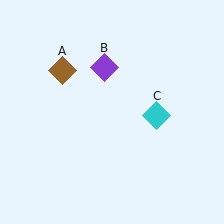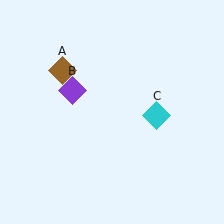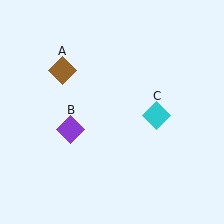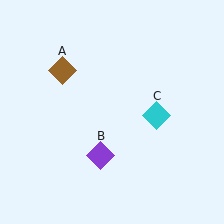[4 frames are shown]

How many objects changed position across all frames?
1 object changed position: purple diamond (object B).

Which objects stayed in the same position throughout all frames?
Brown diamond (object A) and cyan diamond (object C) remained stationary.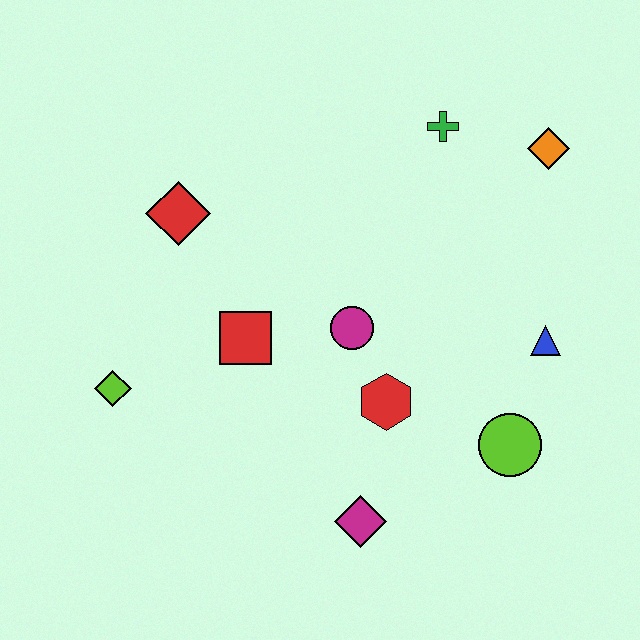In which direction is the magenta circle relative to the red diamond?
The magenta circle is to the right of the red diamond.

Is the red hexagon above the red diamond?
No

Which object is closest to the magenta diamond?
The red hexagon is closest to the magenta diamond.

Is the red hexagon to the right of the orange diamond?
No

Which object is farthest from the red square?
The orange diamond is farthest from the red square.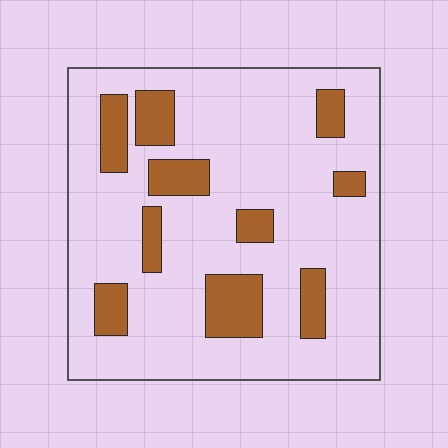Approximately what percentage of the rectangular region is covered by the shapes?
Approximately 20%.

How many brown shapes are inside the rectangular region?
10.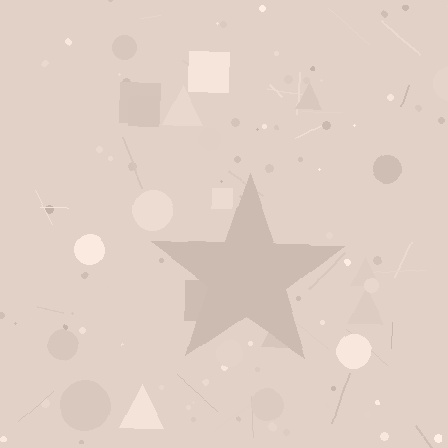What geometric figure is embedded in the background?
A star is embedded in the background.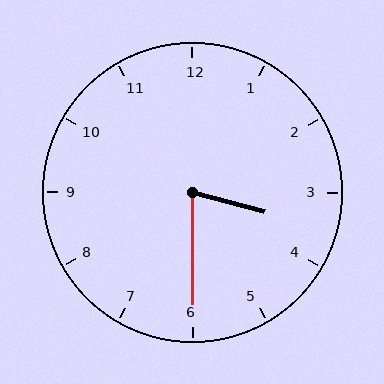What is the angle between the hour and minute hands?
Approximately 75 degrees.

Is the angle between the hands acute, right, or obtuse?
It is acute.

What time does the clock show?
3:30.